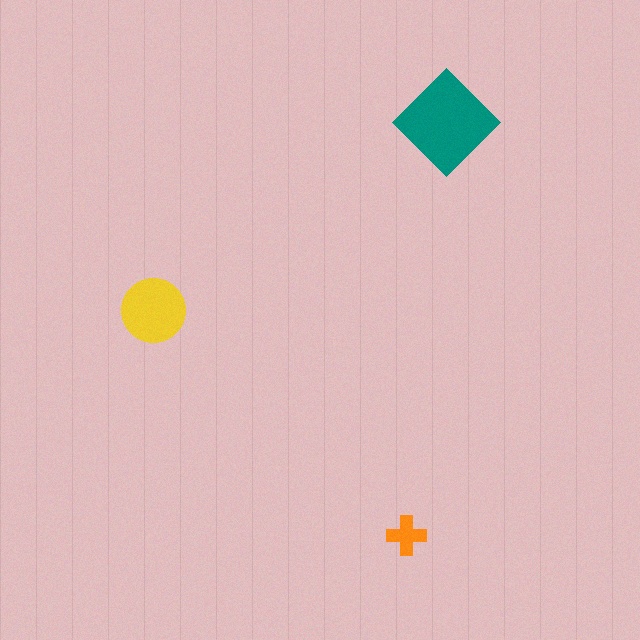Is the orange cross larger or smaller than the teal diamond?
Smaller.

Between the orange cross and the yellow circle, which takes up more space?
The yellow circle.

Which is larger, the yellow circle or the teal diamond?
The teal diamond.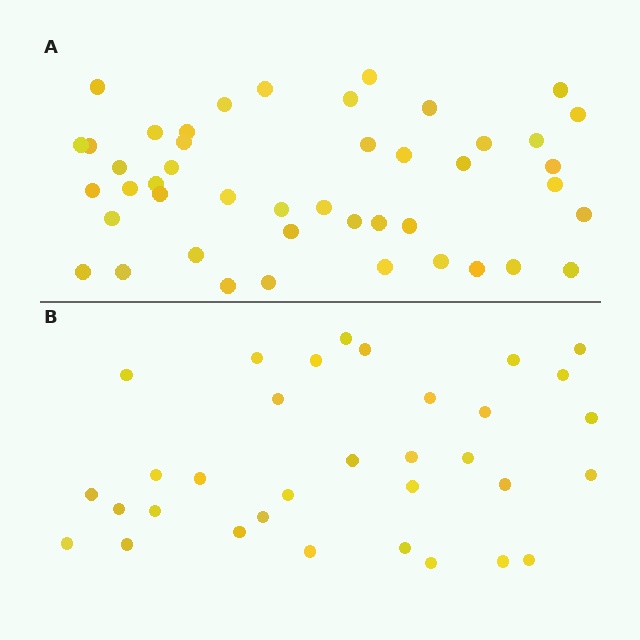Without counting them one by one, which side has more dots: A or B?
Region A (the top region) has more dots.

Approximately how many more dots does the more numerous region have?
Region A has roughly 12 or so more dots than region B.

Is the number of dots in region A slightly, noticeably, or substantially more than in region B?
Region A has noticeably more, but not dramatically so. The ratio is roughly 1.4 to 1.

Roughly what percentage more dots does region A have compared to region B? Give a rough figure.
About 35% more.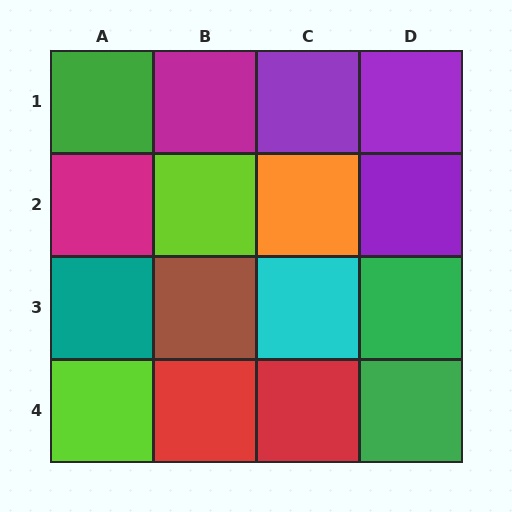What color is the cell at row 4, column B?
Red.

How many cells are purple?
3 cells are purple.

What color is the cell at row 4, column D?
Green.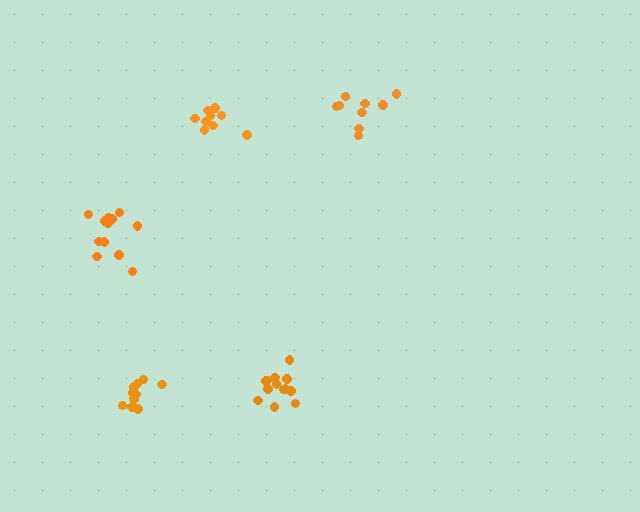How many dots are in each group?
Group 1: 11 dots, Group 2: 13 dots, Group 3: 9 dots, Group 4: 9 dots, Group 5: 12 dots (54 total).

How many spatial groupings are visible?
There are 5 spatial groupings.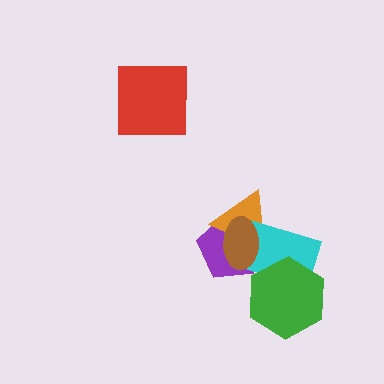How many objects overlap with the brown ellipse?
3 objects overlap with the brown ellipse.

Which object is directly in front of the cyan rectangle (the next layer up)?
The brown ellipse is directly in front of the cyan rectangle.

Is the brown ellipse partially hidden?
No, no other shape covers it.